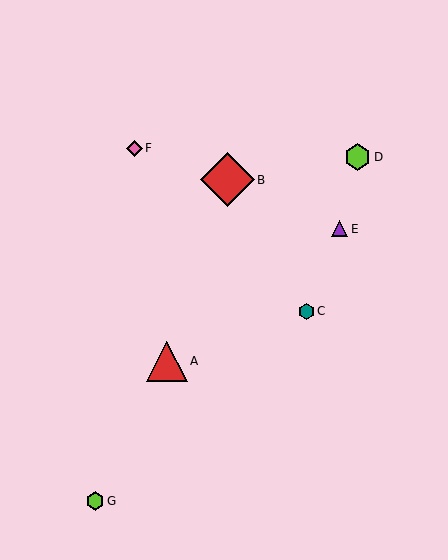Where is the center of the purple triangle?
The center of the purple triangle is at (340, 229).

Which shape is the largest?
The red diamond (labeled B) is the largest.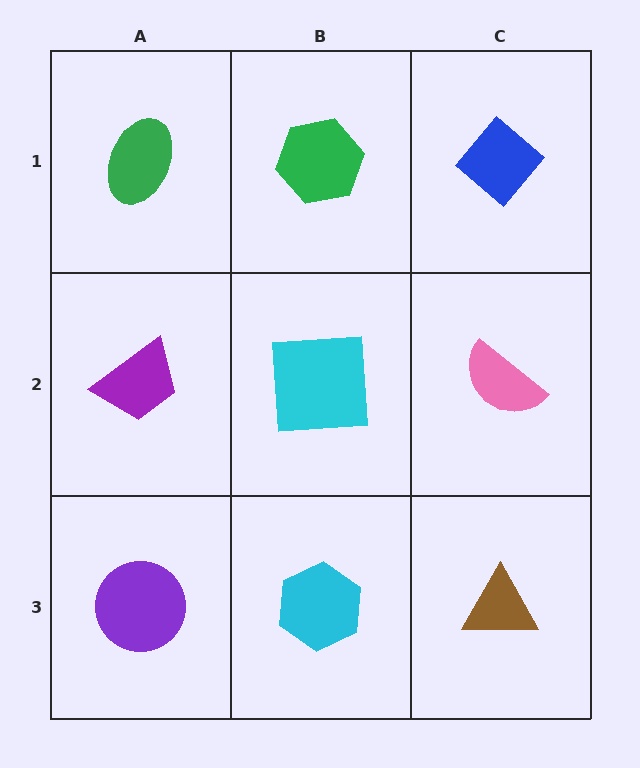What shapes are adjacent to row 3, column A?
A purple trapezoid (row 2, column A), a cyan hexagon (row 3, column B).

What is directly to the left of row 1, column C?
A green hexagon.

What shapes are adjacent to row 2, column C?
A blue diamond (row 1, column C), a brown triangle (row 3, column C), a cyan square (row 2, column B).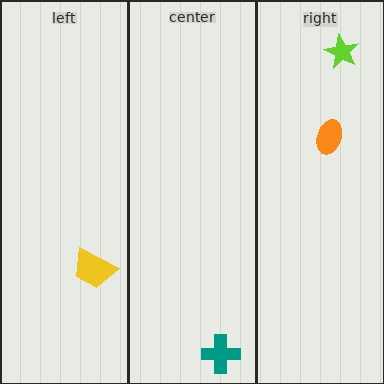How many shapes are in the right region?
2.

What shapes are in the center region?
The teal cross.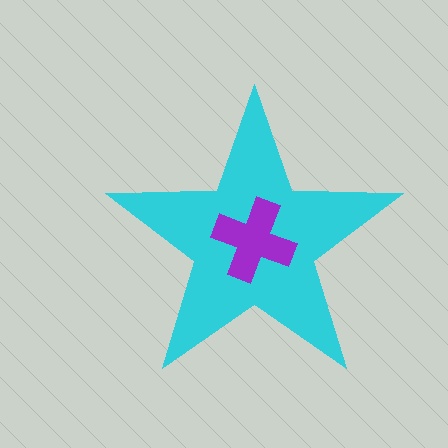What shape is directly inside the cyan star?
The purple cross.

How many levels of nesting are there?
2.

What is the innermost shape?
The purple cross.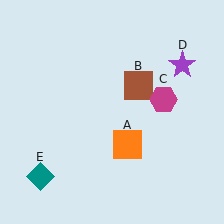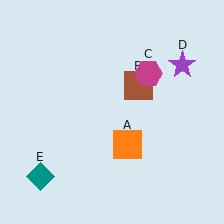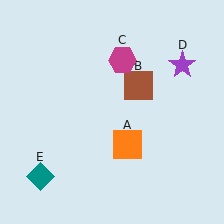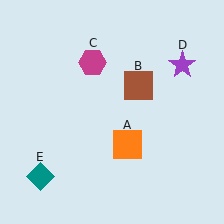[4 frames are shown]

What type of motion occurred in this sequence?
The magenta hexagon (object C) rotated counterclockwise around the center of the scene.